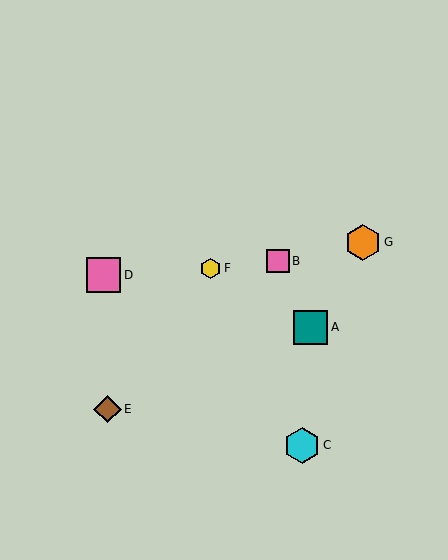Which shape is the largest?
The orange hexagon (labeled G) is the largest.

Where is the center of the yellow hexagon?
The center of the yellow hexagon is at (210, 268).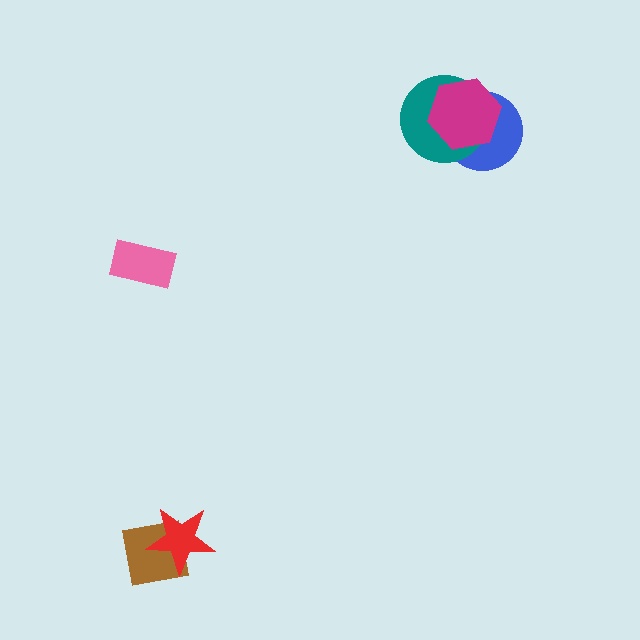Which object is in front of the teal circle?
The magenta hexagon is in front of the teal circle.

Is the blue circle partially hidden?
Yes, it is partially covered by another shape.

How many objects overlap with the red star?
1 object overlaps with the red star.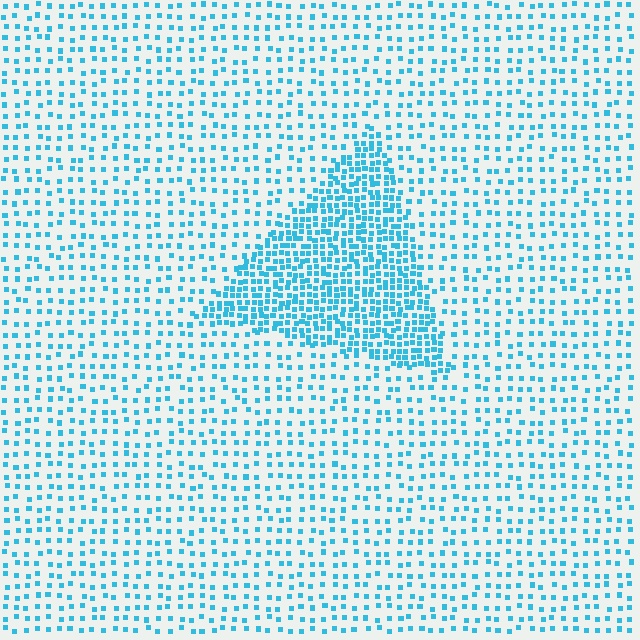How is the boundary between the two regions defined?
The boundary is defined by a change in element density (approximately 2.5x ratio). All elements are the same color, size, and shape.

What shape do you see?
I see a triangle.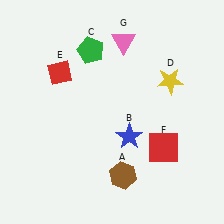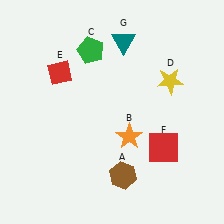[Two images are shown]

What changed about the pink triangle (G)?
In Image 1, G is pink. In Image 2, it changed to teal.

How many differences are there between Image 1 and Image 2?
There are 2 differences between the two images.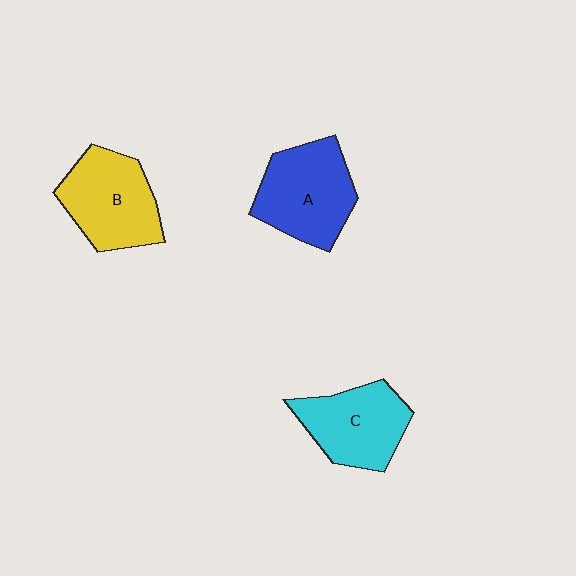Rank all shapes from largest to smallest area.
From largest to smallest: A (blue), B (yellow), C (cyan).